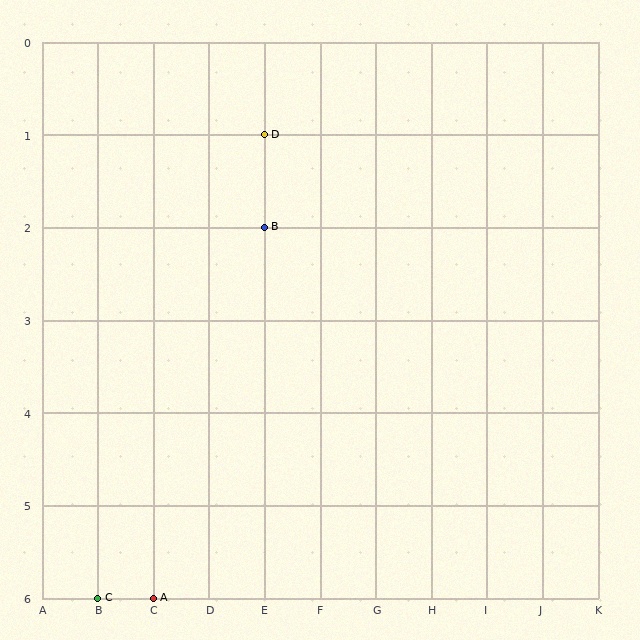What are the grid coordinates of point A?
Point A is at grid coordinates (C, 6).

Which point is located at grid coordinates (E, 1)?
Point D is at (E, 1).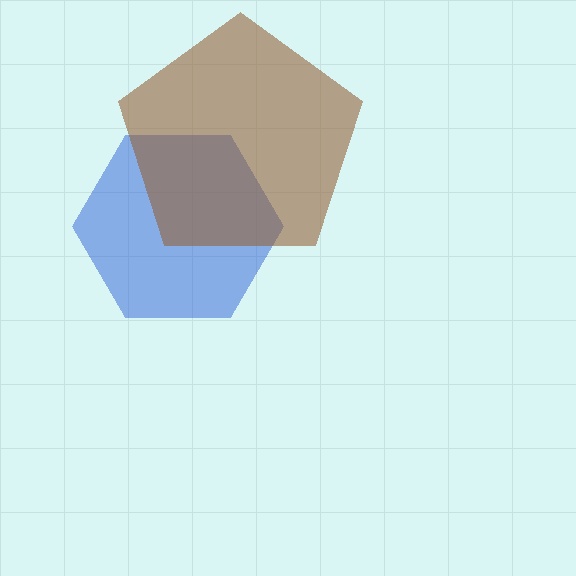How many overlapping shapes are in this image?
There are 2 overlapping shapes in the image.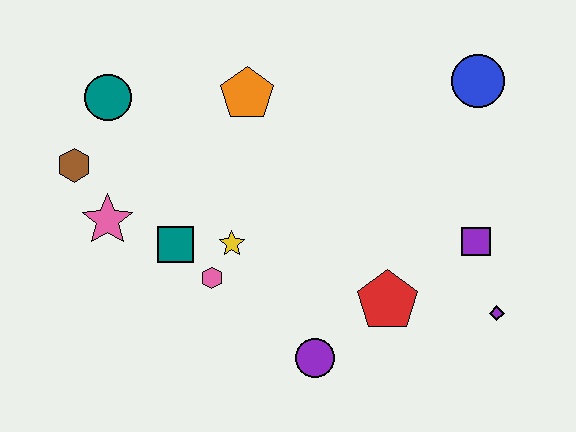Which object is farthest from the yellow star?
The blue circle is farthest from the yellow star.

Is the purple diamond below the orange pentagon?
Yes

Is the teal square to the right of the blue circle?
No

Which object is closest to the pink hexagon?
The yellow star is closest to the pink hexagon.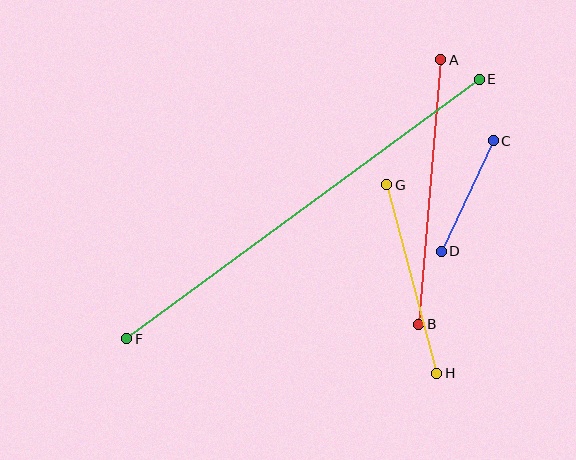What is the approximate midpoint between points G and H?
The midpoint is at approximately (412, 279) pixels.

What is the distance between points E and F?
The distance is approximately 437 pixels.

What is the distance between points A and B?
The distance is approximately 265 pixels.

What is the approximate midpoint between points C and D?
The midpoint is at approximately (467, 196) pixels.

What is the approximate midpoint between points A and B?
The midpoint is at approximately (430, 192) pixels.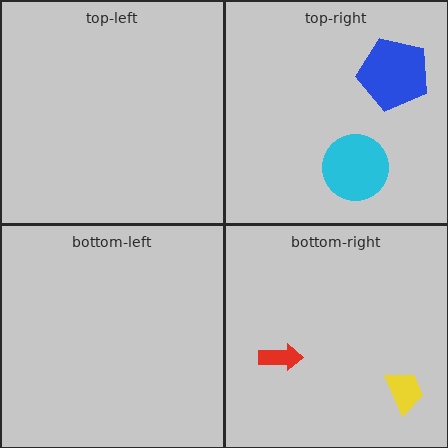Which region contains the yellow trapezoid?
The bottom-right region.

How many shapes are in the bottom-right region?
2.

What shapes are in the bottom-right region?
The yellow trapezoid, the red arrow.